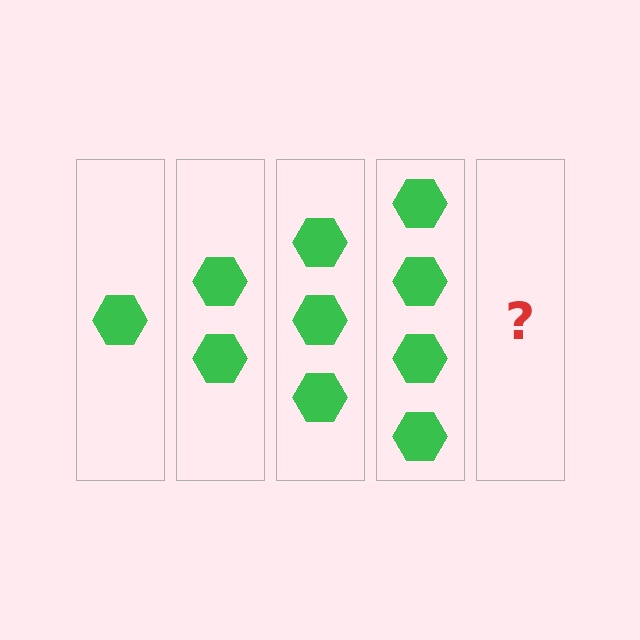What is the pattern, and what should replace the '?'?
The pattern is that each step adds one more hexagon. The '?' should be 5 hexagons.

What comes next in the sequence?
The next element should be 5 hexagons.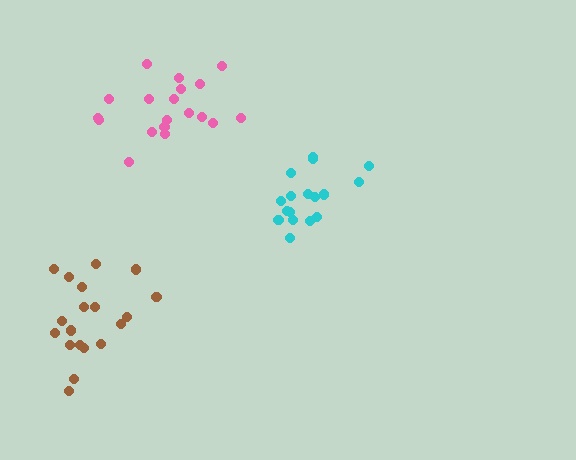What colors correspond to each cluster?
The clusters are colored: cyan, pink, brown.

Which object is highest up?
The pink cluster is topmost.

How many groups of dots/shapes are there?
There are 3 groups.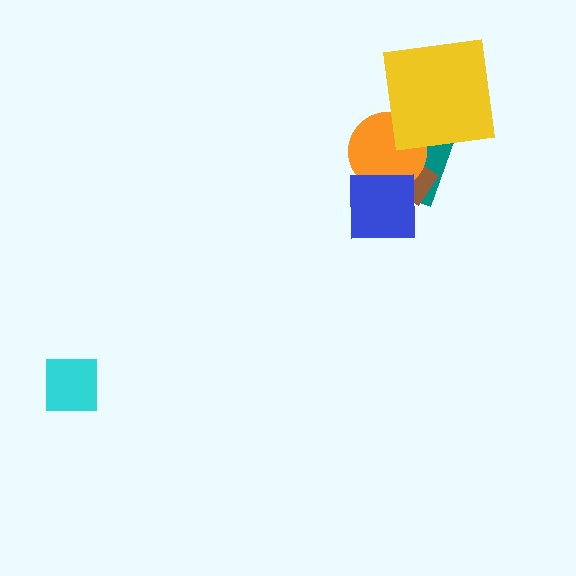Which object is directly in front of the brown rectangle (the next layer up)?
The orange circle is directly in front of the brown rectangle.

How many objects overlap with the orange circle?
4 objects overlap with the orange circle.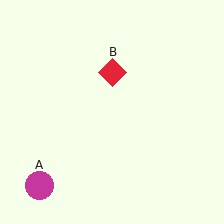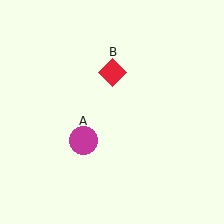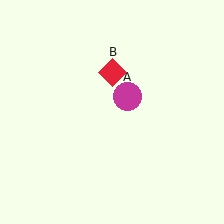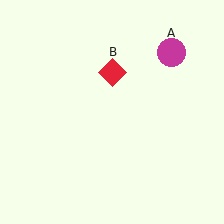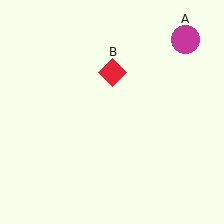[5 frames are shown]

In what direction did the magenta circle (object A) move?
The magenta circle (object A) moved up and to the right.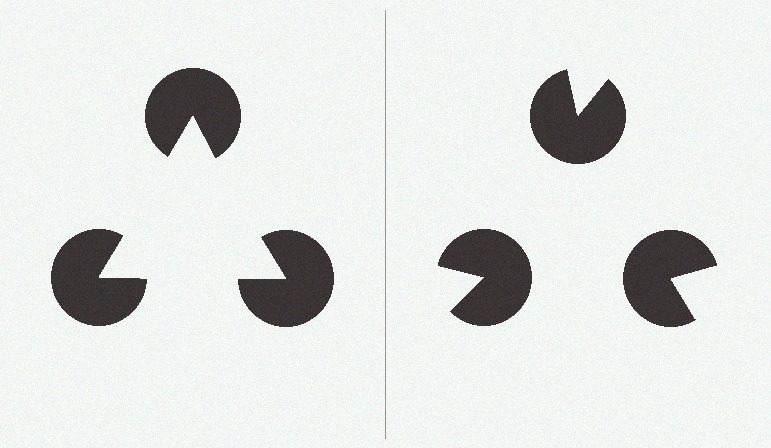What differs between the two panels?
The pac-man discs are positioned identically on both sides; only the wedge orientations differ. On the left they align to a triangle; on the right they are misaligned.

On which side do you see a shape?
An illusory triangle appears on the left side. On the right side the wedge cuts are rotated, so no coherent shape forms.